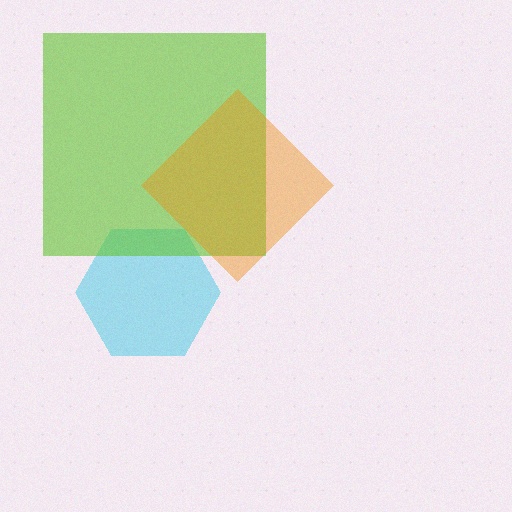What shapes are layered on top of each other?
The layered shapes are: a cyan hexagon, a lime square, an orange diamond.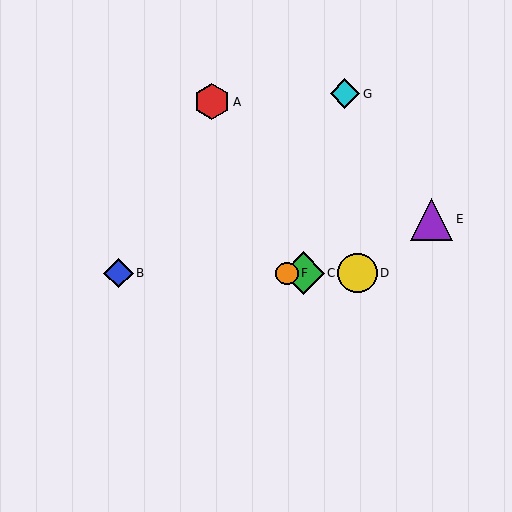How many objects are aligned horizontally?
4 objects (B, C, D, F) are aligned horizontally.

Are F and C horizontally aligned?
Yes, both are at y≈273.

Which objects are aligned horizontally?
Objects B, C, D, F are aligned horizontally.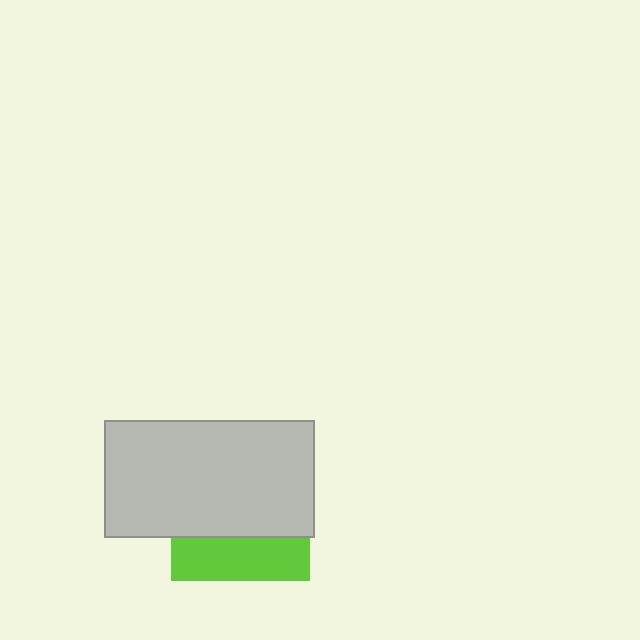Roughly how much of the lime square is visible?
A small part of it is visible (roughly 31%).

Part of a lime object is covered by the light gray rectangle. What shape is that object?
It is a square.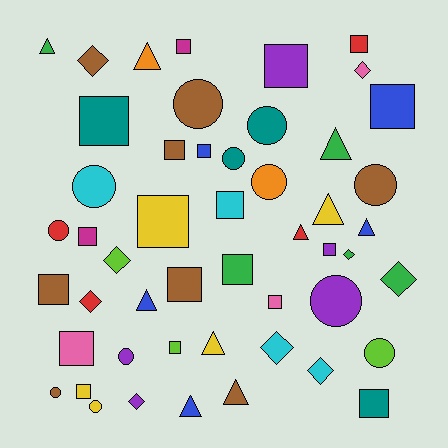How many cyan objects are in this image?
There are 4 cyan objects.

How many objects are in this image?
There are 50 objects.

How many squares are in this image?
There are 19 squares.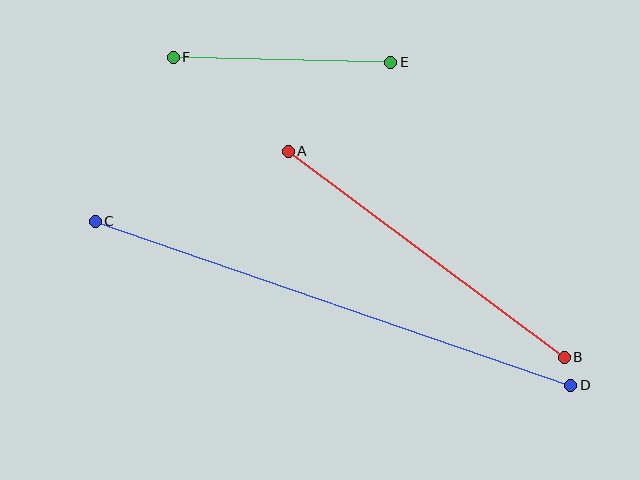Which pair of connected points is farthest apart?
Points C and D are farthest apart.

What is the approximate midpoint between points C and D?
The midpoint is at approximately (333, 303) pixels.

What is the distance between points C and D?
The distance is approximately 503 pixels.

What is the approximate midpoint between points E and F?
The midpoint is at approximately (282, 60) pixels.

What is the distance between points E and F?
The distance is approximately 217 pixels.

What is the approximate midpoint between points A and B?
The midpoint is at approximately (426, 254) pixels.